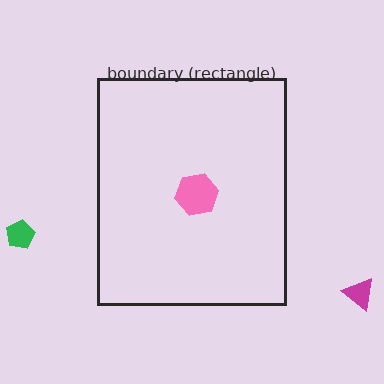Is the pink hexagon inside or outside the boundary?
Inside.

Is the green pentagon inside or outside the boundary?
Outside.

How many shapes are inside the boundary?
1 inside, 2 outside.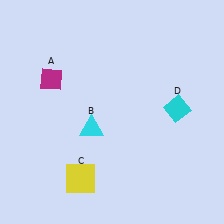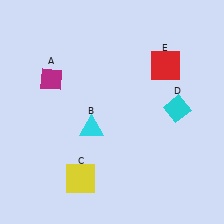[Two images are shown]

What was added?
A red square (E) was added in Image 2.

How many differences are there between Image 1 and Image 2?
There is 1 difference between the two images.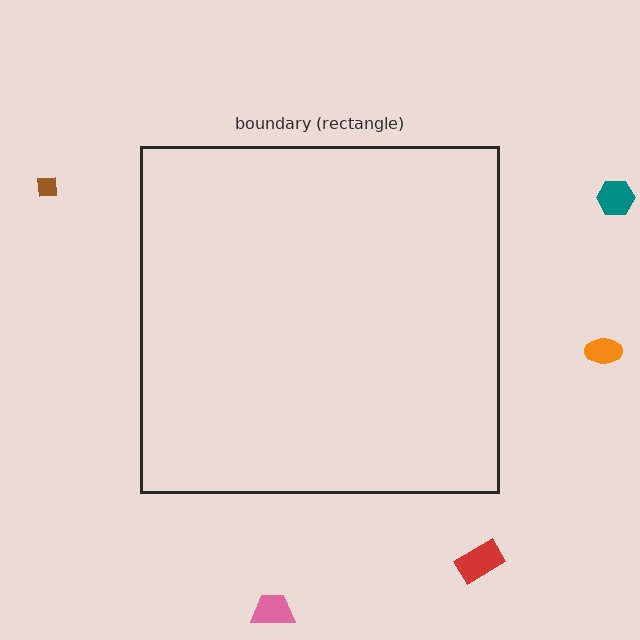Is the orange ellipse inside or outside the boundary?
Outside.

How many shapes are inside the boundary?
0 inside, 5 outside.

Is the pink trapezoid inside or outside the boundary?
Outside.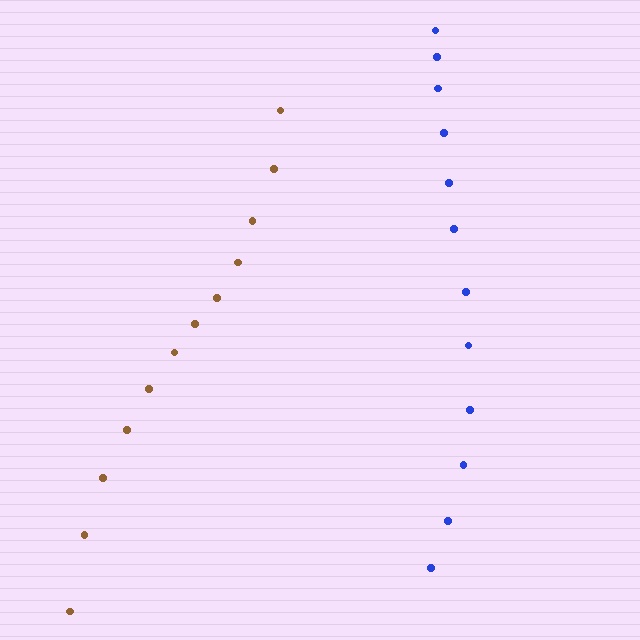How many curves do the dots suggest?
There are 2 distinct paths.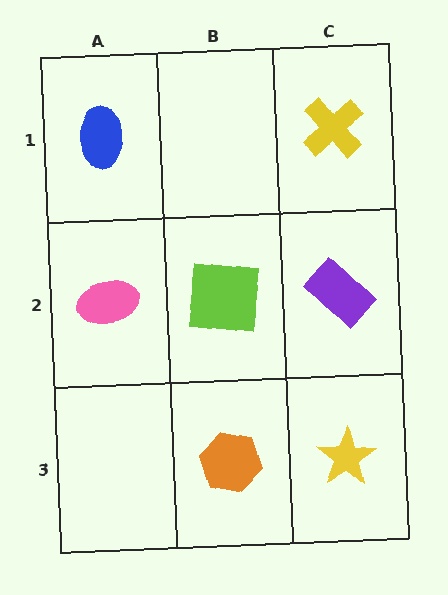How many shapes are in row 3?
2 shapes.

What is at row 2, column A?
A pink ellipse.